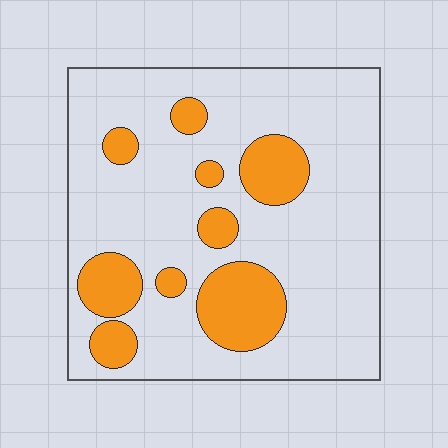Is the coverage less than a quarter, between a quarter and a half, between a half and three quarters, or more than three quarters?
Less than a quarter.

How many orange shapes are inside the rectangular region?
9.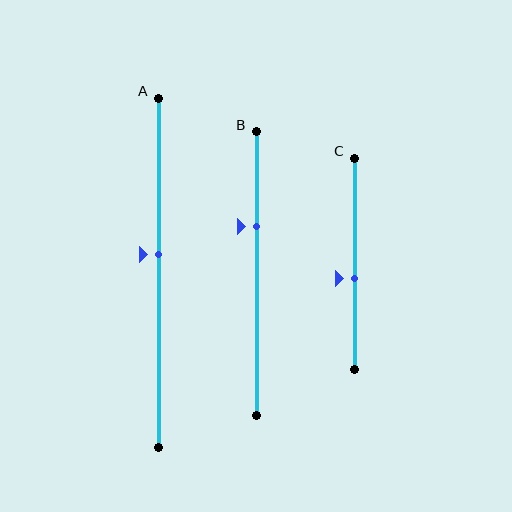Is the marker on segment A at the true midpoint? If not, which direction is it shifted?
No, the marker on segment A is shifted upward by about 5% of the segment length.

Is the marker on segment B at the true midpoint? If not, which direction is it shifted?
No, the marker on segment B is shifted upward by about 17% of the segment length.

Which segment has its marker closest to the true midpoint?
Segment A has its marker closest to the true midpoint.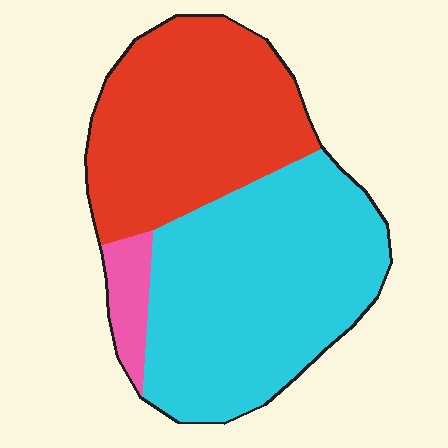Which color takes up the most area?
Cyan, at roughly 55%.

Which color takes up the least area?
Pink, at roughly 5%.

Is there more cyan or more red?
Cyan.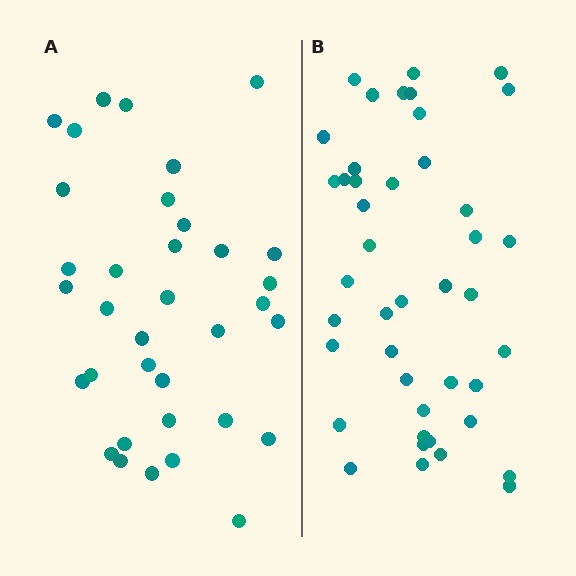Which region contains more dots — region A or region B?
Region B (the right region) has more dots.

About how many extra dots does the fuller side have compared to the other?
Region B has roughly 8 or so more dots than region A.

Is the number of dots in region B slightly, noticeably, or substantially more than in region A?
Region B has only slightly more — the two regions are fairly close. The ratio is roughly 1.2 to 1.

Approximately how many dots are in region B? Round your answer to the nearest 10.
About 40 dots. (The exact count is 43, which rounds to 40.)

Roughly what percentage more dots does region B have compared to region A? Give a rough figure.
About 25% more.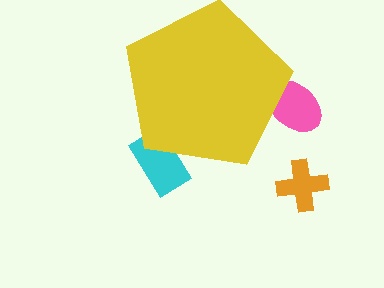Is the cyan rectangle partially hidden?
Yes, the cyan rectangle is partially hidden behind the yellow pentagon.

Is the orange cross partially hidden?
No, the orange cross is fully visible.